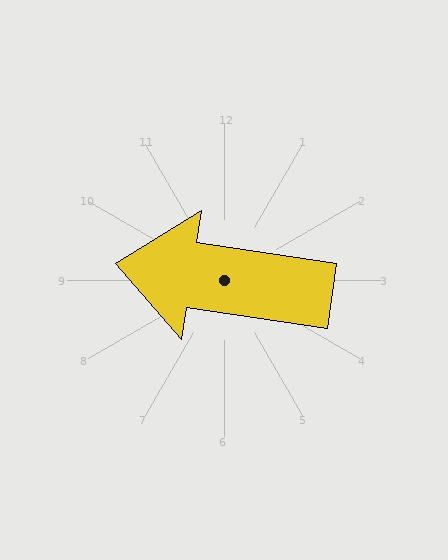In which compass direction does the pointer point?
West.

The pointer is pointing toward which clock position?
Roughly 9 o'clock.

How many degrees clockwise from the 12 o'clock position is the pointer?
Approximately 279 degrees.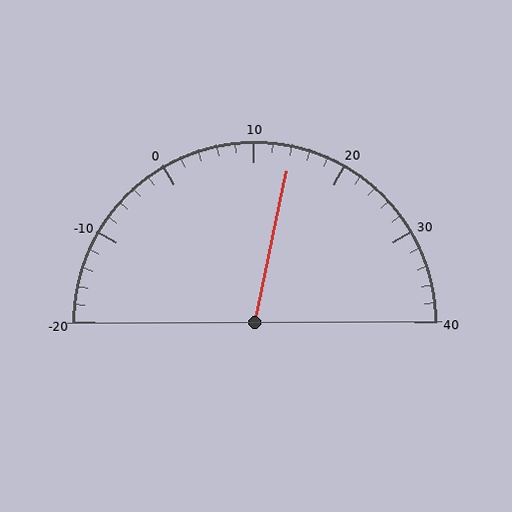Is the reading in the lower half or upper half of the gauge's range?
The reading is in the upper half of the range (-20 to 40).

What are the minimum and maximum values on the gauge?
The gauge ranges from -20 to 40.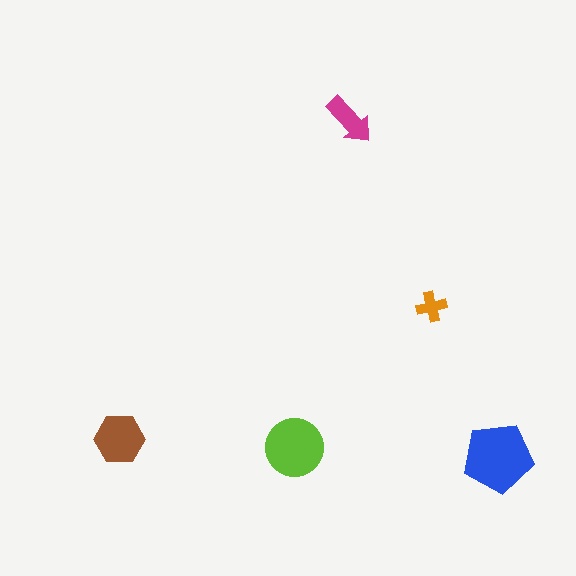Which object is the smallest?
The orange cross.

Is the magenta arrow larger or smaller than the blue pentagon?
Smaller.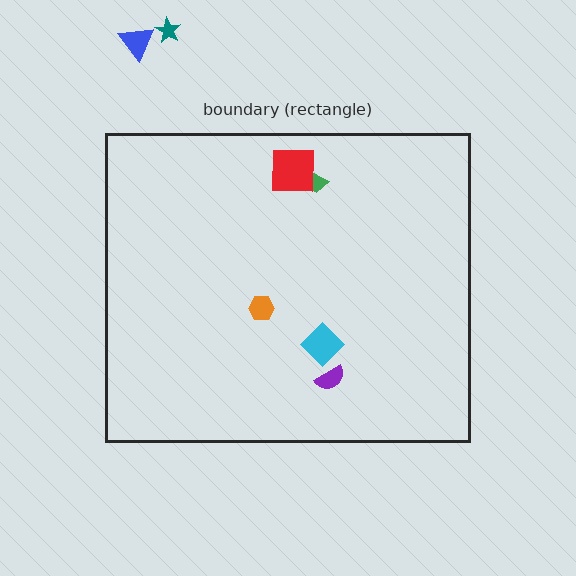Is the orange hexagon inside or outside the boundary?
Inside.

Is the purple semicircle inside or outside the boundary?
Inside.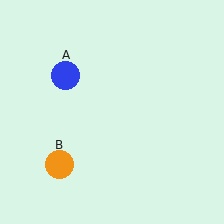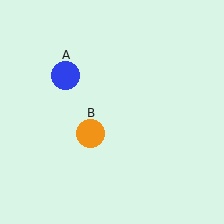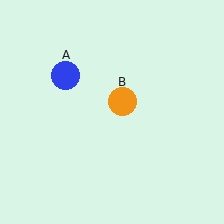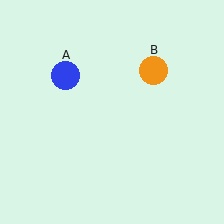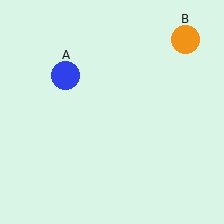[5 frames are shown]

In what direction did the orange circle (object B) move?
The orange circle (object B) moved up and to the right.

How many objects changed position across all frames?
1 object changed position: orange circle (object B).